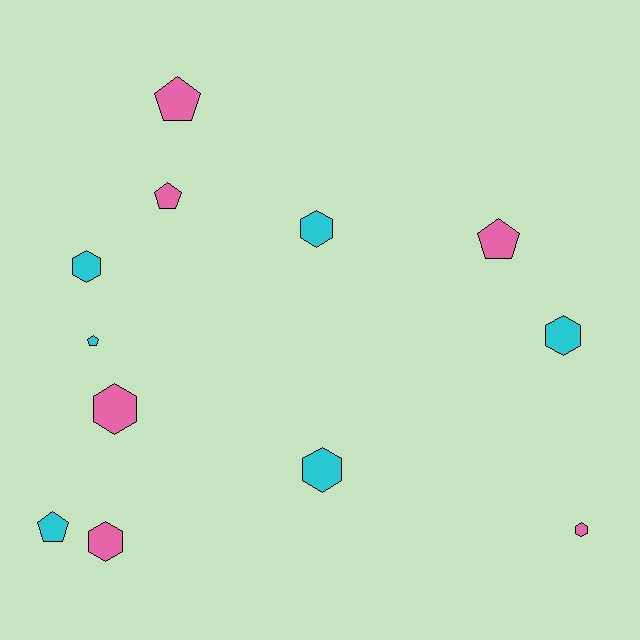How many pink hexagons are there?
There are 3 pink hexagons.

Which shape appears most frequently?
Hexagon, with 7 objects.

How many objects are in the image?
There are 12 objects.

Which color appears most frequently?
Pink, with 6 objects.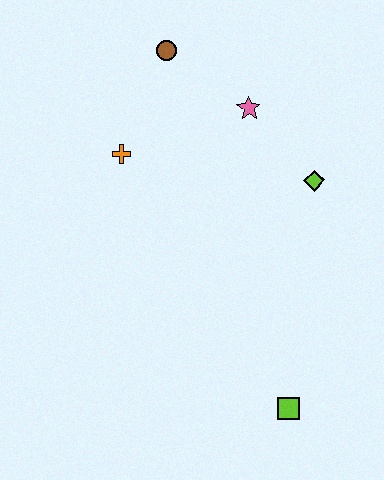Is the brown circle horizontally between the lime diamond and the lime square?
No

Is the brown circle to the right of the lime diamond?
No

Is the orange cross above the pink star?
No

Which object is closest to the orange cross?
The brown circle is closest to the orange cross.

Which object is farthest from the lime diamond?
The lime square is farthest from the lime diamond.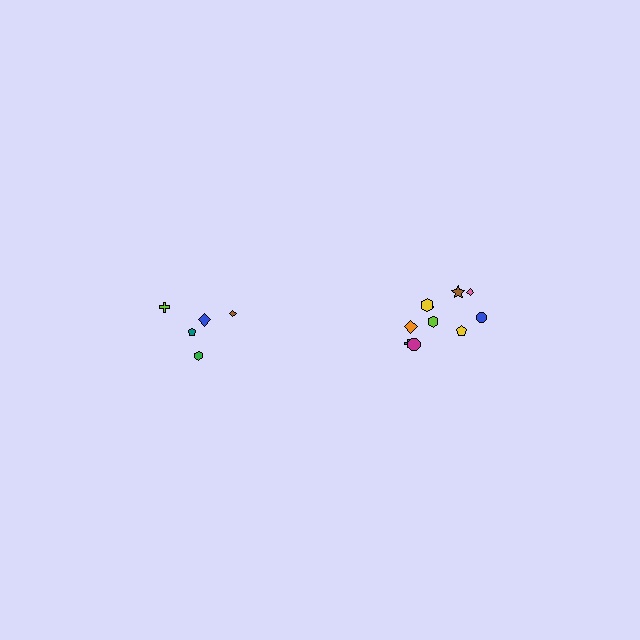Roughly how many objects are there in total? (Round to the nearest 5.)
Roughly 15 objects in total.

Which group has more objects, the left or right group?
The right group.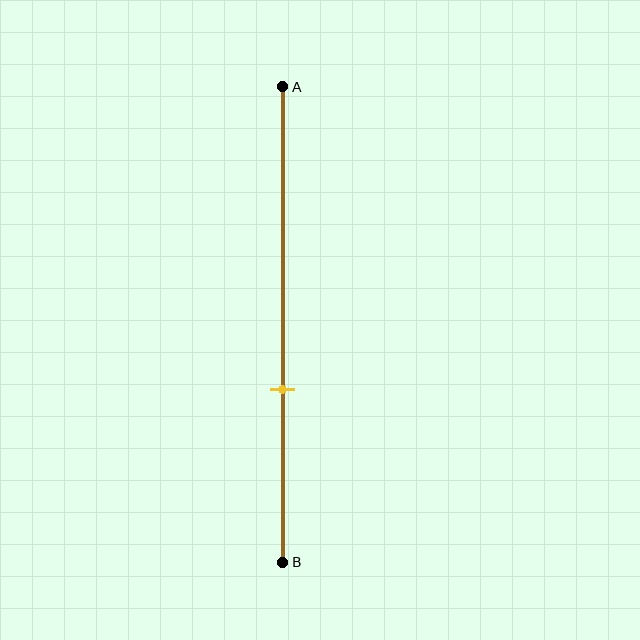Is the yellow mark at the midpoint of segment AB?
No, the mark is at about 65% from A, not at the 50% midpoint.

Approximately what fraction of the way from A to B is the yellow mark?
The yellow mark is approximately 65% of the way from A to B.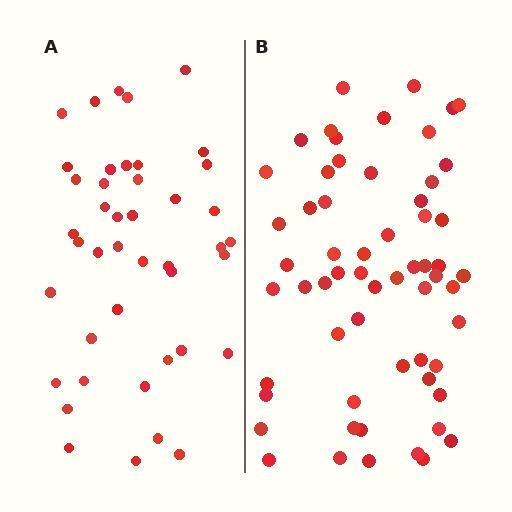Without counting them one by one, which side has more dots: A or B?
Region B (the right region) has more dots.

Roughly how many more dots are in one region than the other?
Region B has approximately 15 more dots than region A.